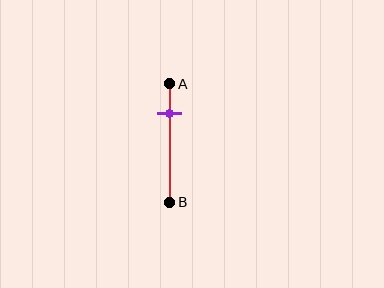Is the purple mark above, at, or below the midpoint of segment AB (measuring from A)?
The purple mark is above the midpoint of segment AB.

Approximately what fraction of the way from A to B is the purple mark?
The purple mark is approximately 25% of the way from A to B.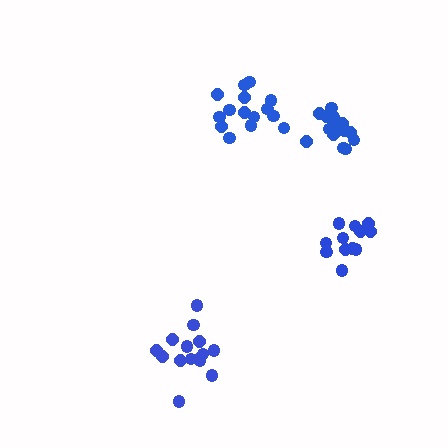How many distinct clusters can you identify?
There are 4 distinct clusters.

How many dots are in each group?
Group 1: 12 dots, Group 2: 15 dots, Group 3: 14 dots, Group 4: 15 dots (56 total).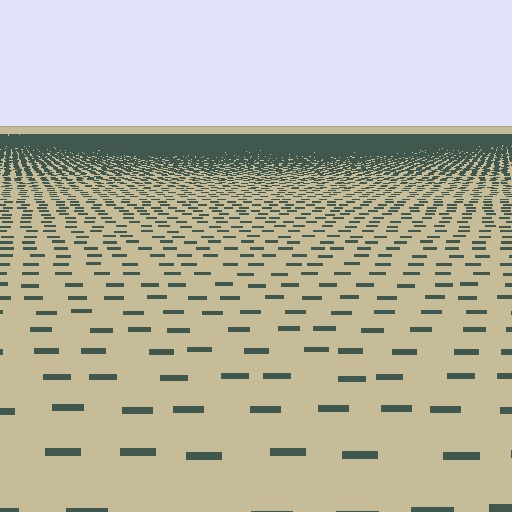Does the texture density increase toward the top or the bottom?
Density increases toward the top.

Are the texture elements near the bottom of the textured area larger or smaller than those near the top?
Larger. Near the bottom, elements are closer to the viewer and appear at a bigger on-screen size.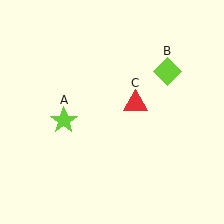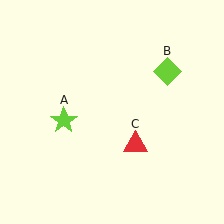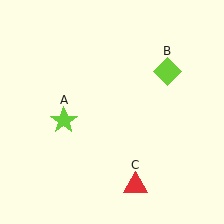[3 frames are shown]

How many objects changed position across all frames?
1 object changed position: red triangle (object C).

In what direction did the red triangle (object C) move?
The red triangle (object C) moved down.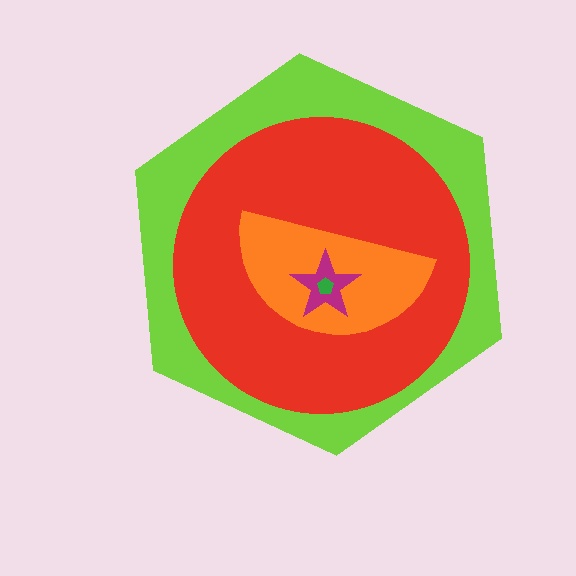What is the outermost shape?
The lime hexagon.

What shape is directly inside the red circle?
The orange semicircle.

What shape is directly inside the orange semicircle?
The magenta star.